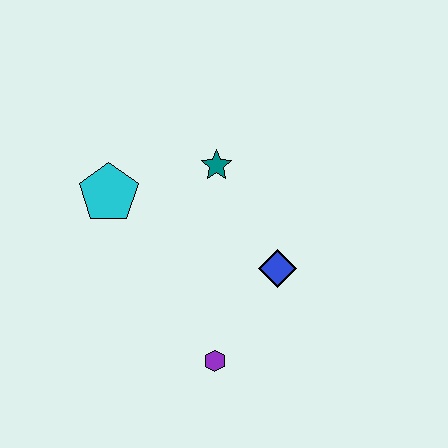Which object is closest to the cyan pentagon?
The teal star is closest to the cyan pentagon.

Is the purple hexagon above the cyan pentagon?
No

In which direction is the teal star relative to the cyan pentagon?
The teal star is to the right of the cyan pentagon.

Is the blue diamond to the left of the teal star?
No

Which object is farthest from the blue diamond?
The cyan pentagon is farthest from the blue diamond.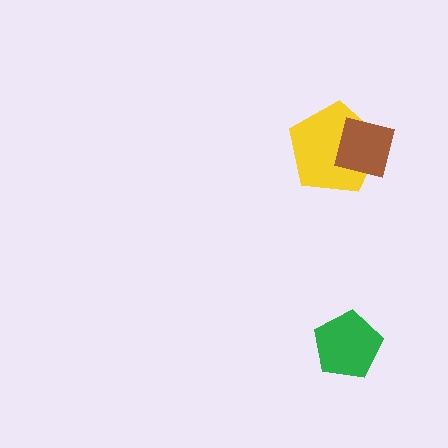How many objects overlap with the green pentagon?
0 objects overlap with the green pentagon.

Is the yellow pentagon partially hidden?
Yes, it is partially covered by another shape.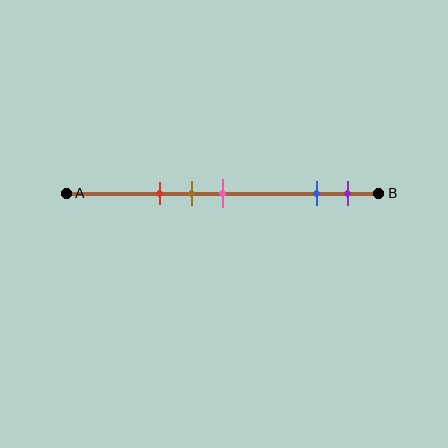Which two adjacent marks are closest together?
The brown and pink marks are the closest adjacent pair.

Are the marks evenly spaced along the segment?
No, the marks are not evenly spaced.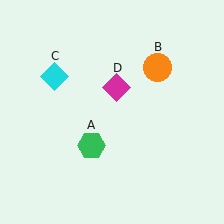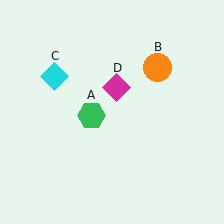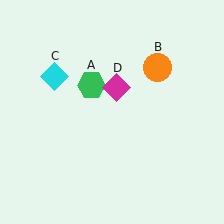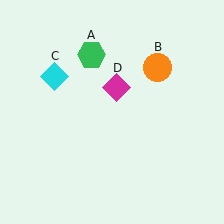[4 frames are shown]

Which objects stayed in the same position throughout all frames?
Orange circle (object B) and cyan diamond (object C) and magenta diamond (object D) remained stationary.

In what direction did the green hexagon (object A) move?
The green hexagon (object A) moved up.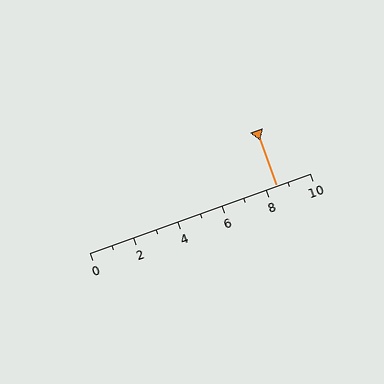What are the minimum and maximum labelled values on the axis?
The axis runs from 0 to 10.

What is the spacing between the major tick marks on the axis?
The major ticks are spaced 2 apart.